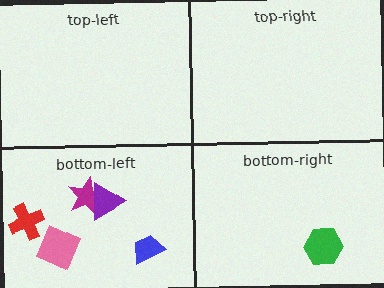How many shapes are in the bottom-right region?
1.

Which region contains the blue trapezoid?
The bottom-left region.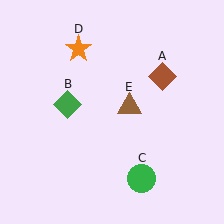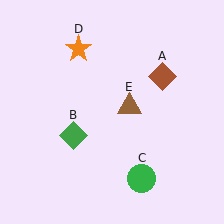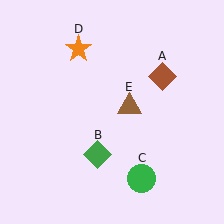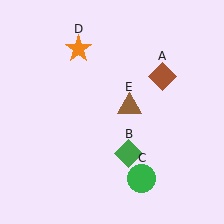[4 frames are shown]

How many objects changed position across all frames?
1 object changed position: green diamond (object B).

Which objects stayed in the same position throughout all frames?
Brown diamond (object A) and green circle (object C) and orange star (object D) and brown triangle (object E) remained stationary.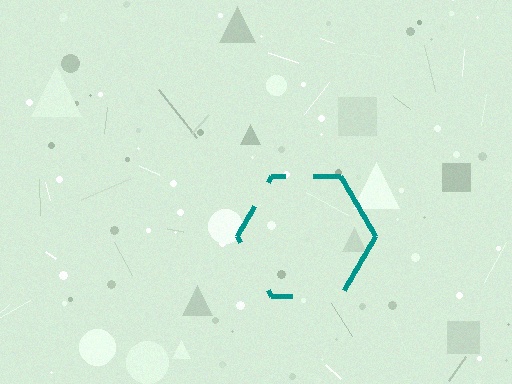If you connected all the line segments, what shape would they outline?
They would outline a hexagon.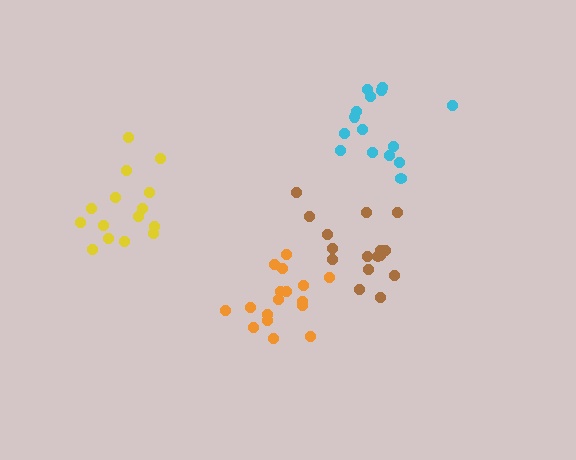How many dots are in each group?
Group 1: 15 dots, Group 2: 16 dots, Group 3: 17 dots, Group 4: 15 dots (63 total).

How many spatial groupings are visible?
There are 4 spatial groupings.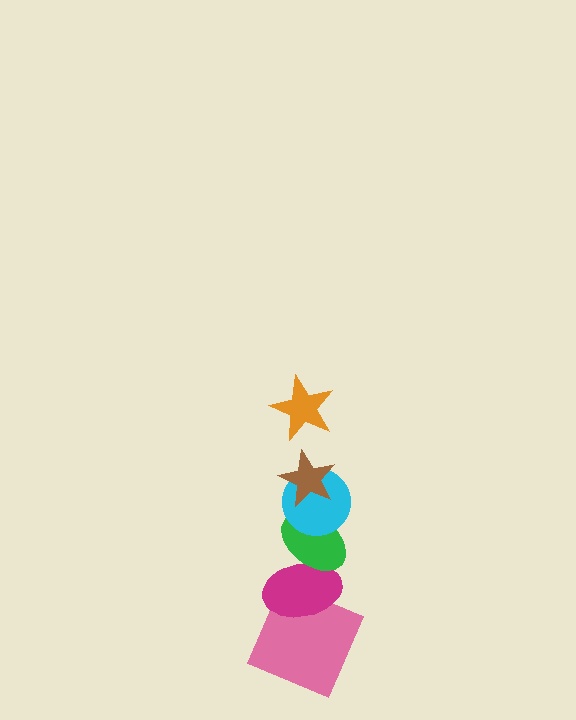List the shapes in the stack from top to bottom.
From top to bottom: the orange star, the brown star, the cyan circle, the green ellipse, the magenta ellipse, the pink square.